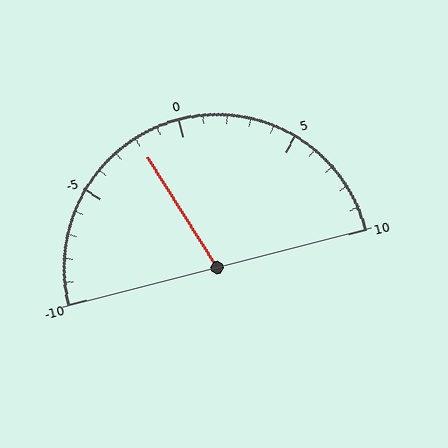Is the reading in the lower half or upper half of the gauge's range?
The reading is in the lower half of the range (-10 to 10).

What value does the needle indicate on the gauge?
The needle indicates approximately -2.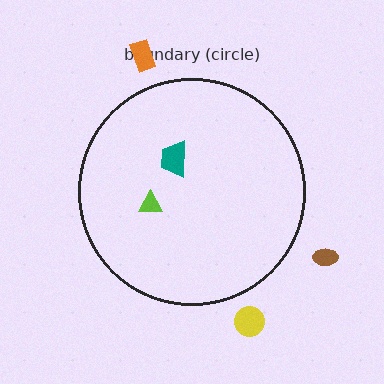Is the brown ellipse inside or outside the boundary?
Outside.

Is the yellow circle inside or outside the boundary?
Outside.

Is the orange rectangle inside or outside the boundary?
Outside.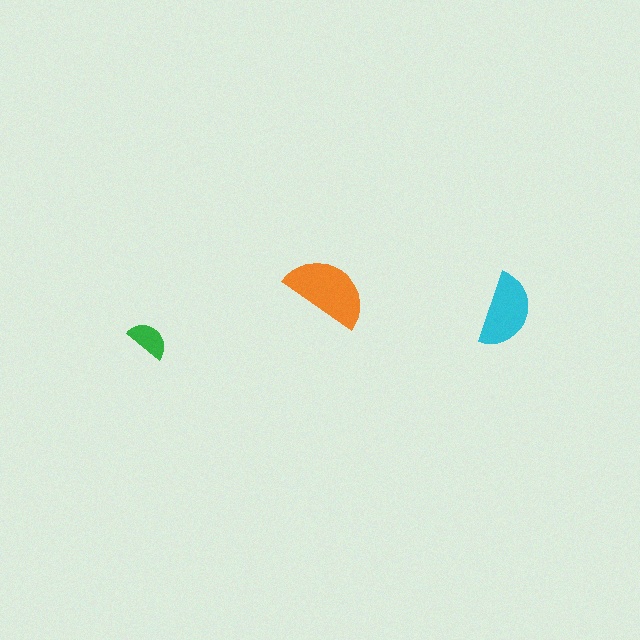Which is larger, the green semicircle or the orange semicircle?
The orange one.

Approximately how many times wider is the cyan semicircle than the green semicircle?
About 2 times wider.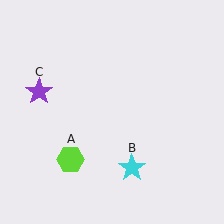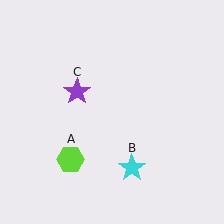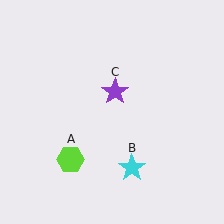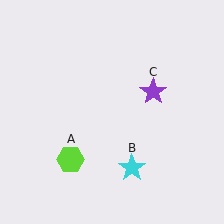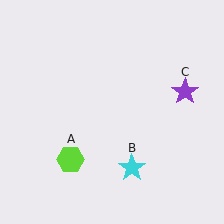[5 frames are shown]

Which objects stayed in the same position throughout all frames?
Lime hexagon (object A) and cyan star (object B) remained stationary.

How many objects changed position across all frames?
1 object changed position: purple star (object C).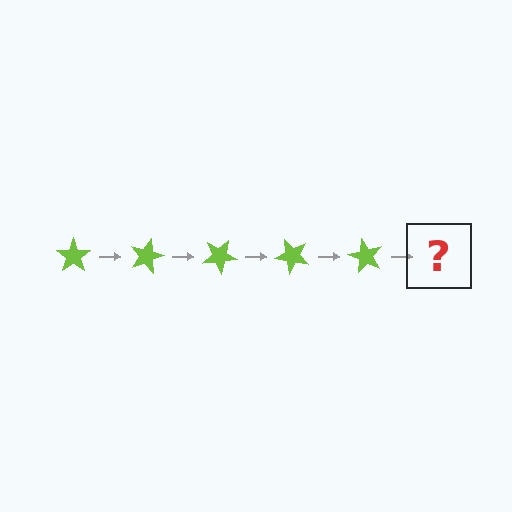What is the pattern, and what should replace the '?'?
The pattern is that the star rotates 15 degrees each step. The '?' should be a lime star rotated 75 degrees.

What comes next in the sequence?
The next element should be a lime star rotated 75 degrees.